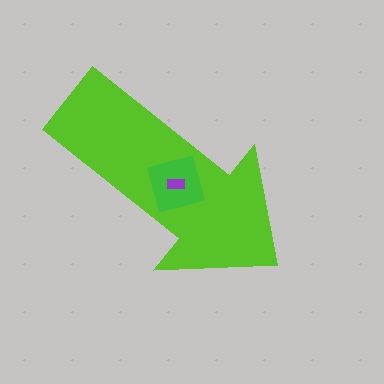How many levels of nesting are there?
3.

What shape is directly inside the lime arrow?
The green square.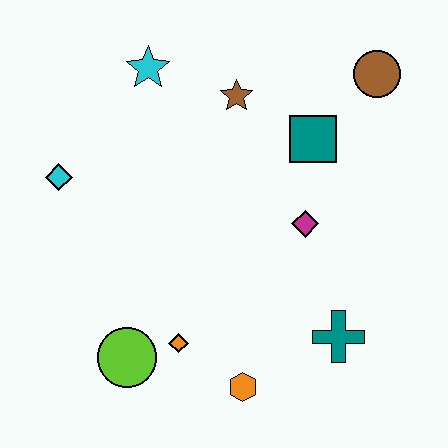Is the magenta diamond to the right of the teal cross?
No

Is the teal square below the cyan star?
Yes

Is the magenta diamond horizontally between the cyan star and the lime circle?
No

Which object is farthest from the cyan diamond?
The brown circle is farthest from the cyan diamond.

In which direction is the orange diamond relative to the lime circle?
The orange diamond is to the right of the lime circle.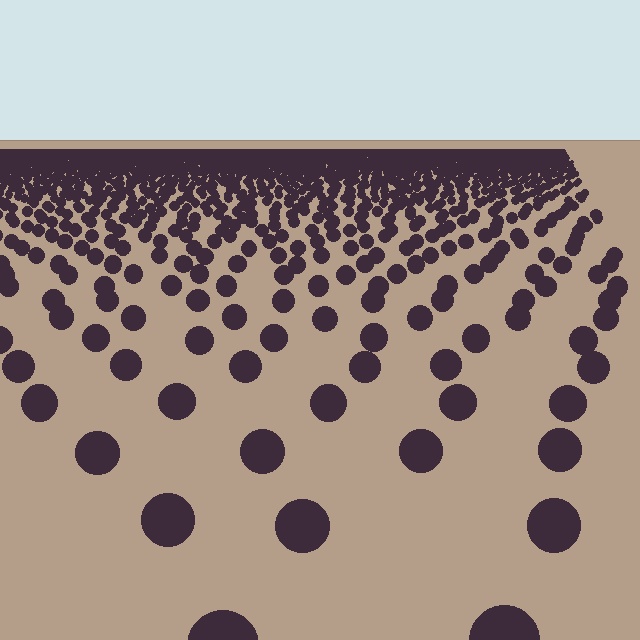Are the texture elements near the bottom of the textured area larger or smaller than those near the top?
Larger. Near the bottom, elements are closer to the viewer and appear at a bigger on-screen size.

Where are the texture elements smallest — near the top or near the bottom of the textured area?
Near the top.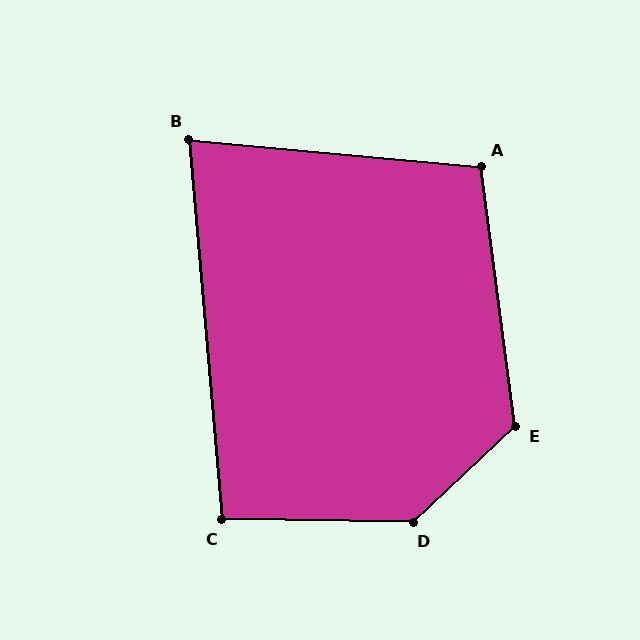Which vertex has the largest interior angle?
D, at approximately 136 degrees.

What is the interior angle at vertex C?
Approximately 96 degrees (obtuse).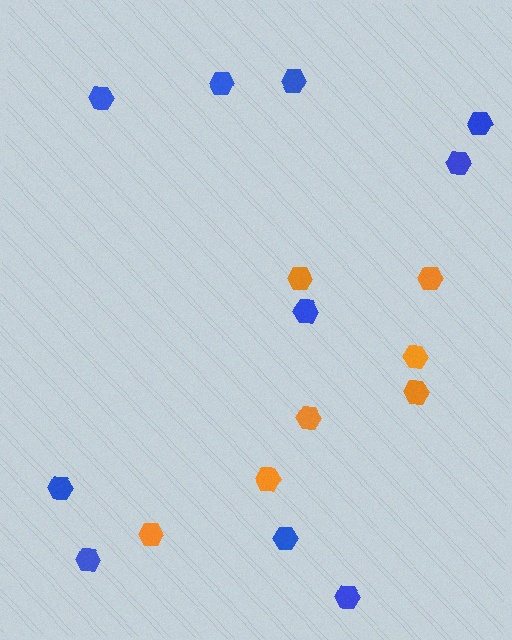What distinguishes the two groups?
There are 2 groups: one group of blue hexagons (10) and one group of orange hexagons (7).